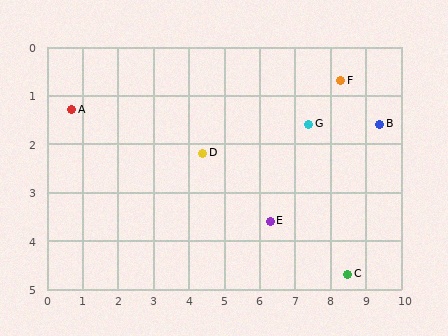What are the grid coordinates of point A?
Point A is at approximately (0.7, 1.3).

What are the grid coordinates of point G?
Point G is at approximately (7.4, 1.6).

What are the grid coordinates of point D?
Point D is at approximately (4.4, 2.2).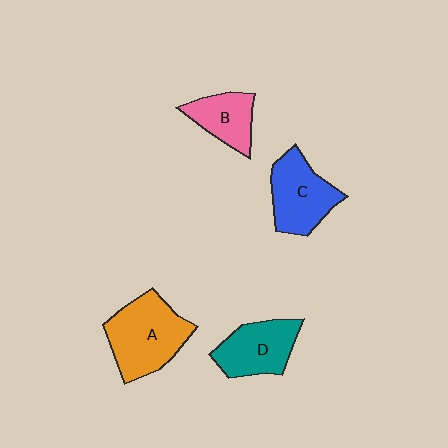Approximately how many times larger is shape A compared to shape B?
Approximately 1.7 times.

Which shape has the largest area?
Shape A (orange).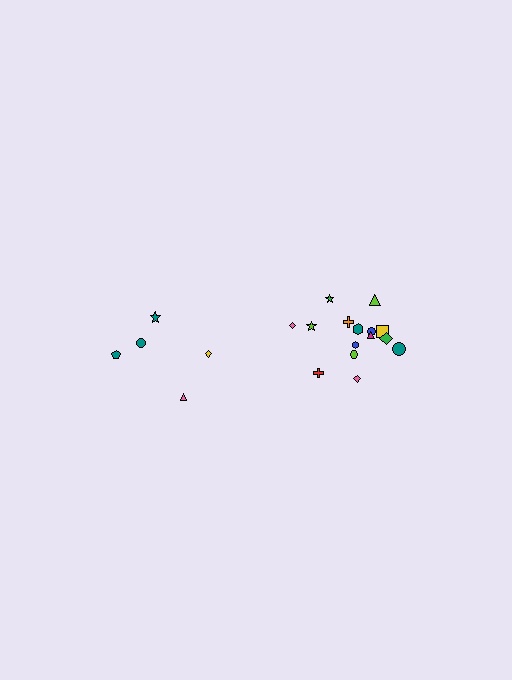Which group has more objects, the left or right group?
The right group.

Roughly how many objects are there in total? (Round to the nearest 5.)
Roughly 20 objects in total.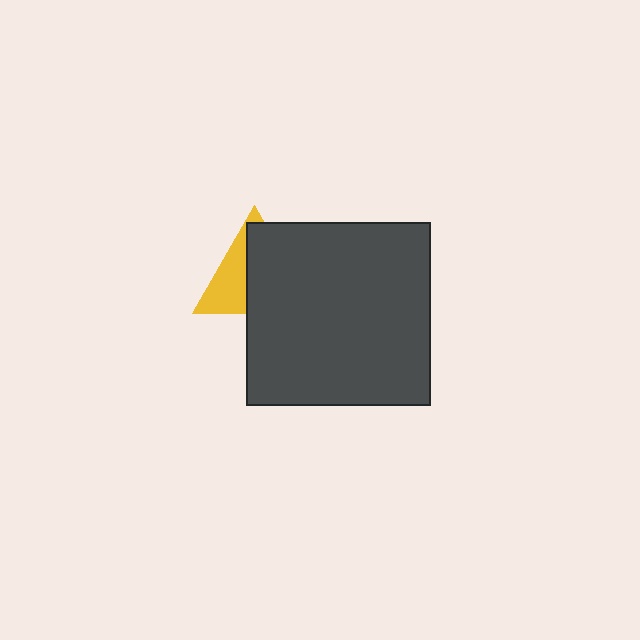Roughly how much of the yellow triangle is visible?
A small part of it is visible (roughly 39%).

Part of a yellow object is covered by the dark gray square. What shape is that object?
It is a triangle.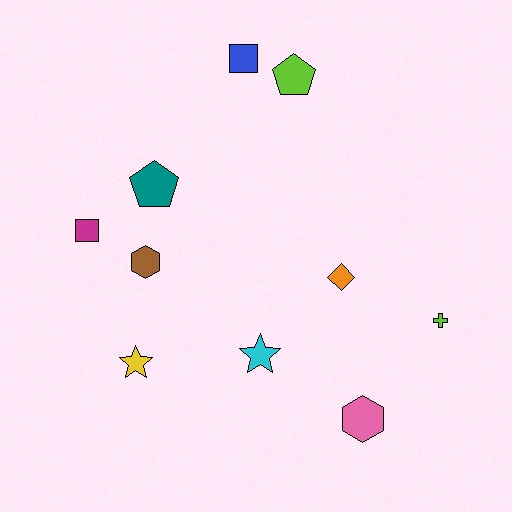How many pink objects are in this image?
There is 1 pink object.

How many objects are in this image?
There are 10 objects.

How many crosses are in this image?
There is 1 cross.